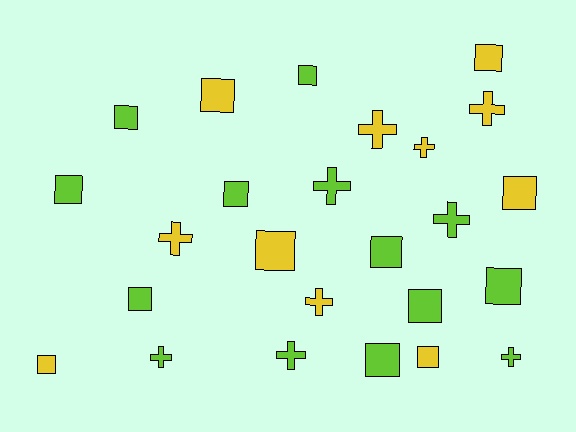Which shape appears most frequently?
Square, with 15 objects.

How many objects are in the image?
There are 25 objects.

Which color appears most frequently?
Lime, with 14 objects.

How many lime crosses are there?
There are 5 lime crosses.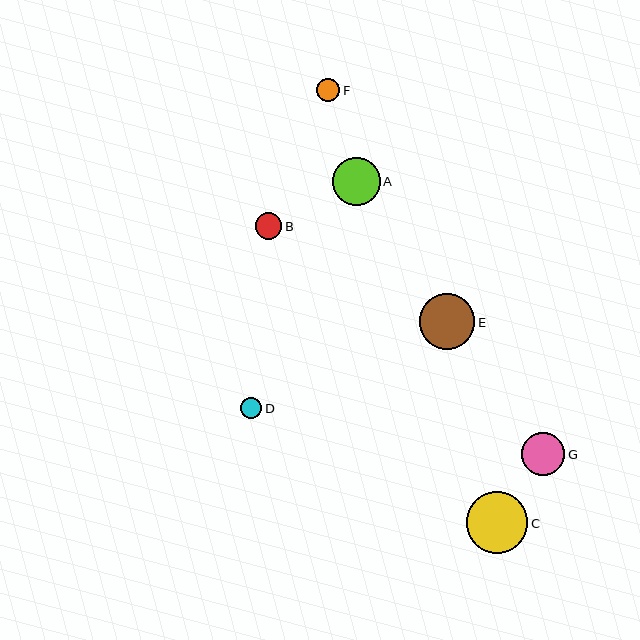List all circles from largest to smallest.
From largest to smallest: C, E, A, G, B, F, D.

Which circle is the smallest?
Circle D is the smallest with a size of approximately 21 pixels.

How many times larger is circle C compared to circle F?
Circle C is approximately 2.6 times the size of circle F.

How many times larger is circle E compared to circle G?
Circle E is approximately 1.3 times the size of circle G.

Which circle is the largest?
Circle C is the largest with a size of approximately 62 pixels.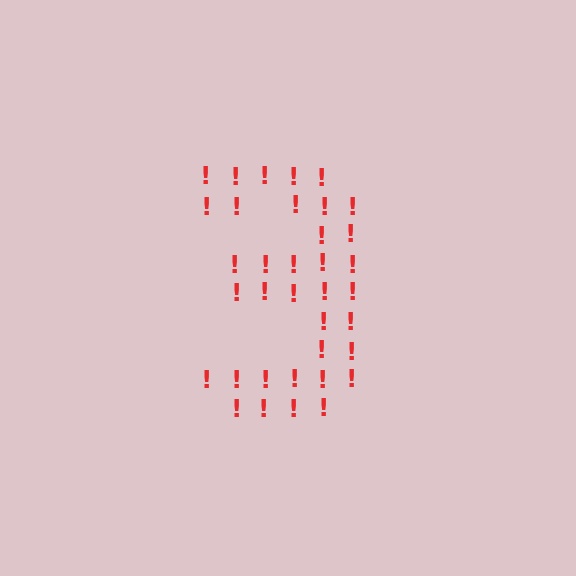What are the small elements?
The small elements are exclamation marks.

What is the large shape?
The large shape is the digit 3.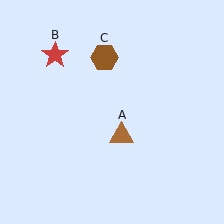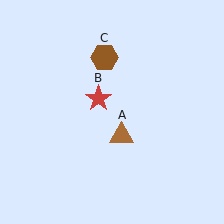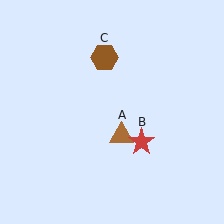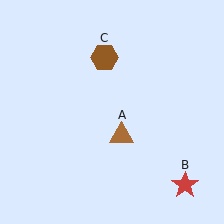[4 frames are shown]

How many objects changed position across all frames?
1 object changed position: red star (object B).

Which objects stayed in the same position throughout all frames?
Brown triangle (object A) and brown hexagon (object C) remained stationary.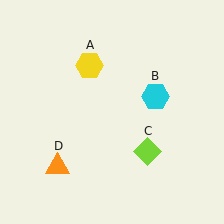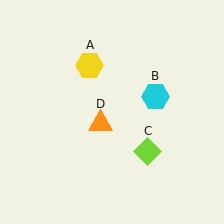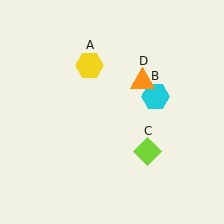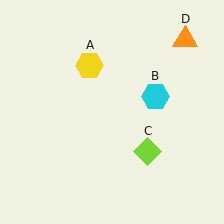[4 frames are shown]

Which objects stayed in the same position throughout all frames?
Yellow hexagon (object A) and cyan hexagon (object B) and lime diamond (object C) remained stationary.